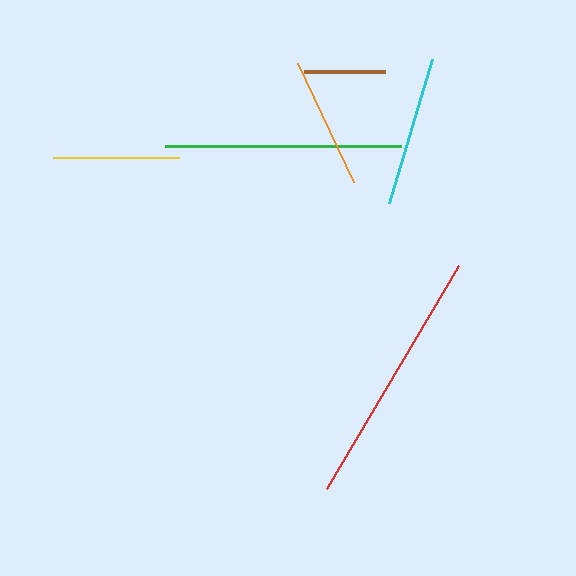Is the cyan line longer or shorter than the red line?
The red line is longer than the cyan line.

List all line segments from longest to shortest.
From longest to shortest: red, green, cyan, orange, yellow, brown.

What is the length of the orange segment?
The orange segment is approximately 131 pixels long.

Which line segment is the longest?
The red line is the longest at approximately 259 pixels.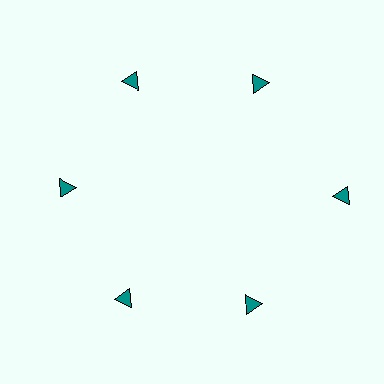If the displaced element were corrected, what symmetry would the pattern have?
It would have 6-fold rotational symmetry — the pattern would map onto itself every 60 degrees.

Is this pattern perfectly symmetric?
No. The 6 teal triangles are arranged in a ring, but one element near the 3 o'clock position is pushed outward from the center, breaking the 6-fold rotational symmetry.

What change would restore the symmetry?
The symmetry would be restored by moving it inward, back onto the ring so that all 6 triangles sit at equal angles and equal distance from the center.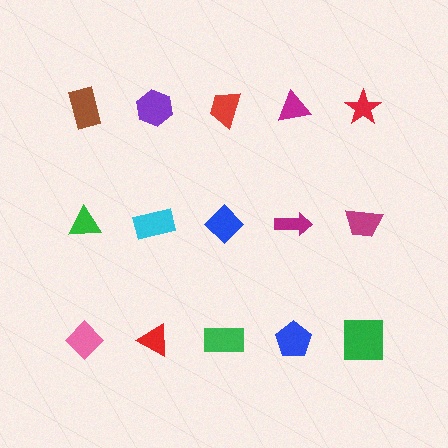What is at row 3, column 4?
A blue pentagon.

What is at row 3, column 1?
A pink diamond.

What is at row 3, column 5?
A green square.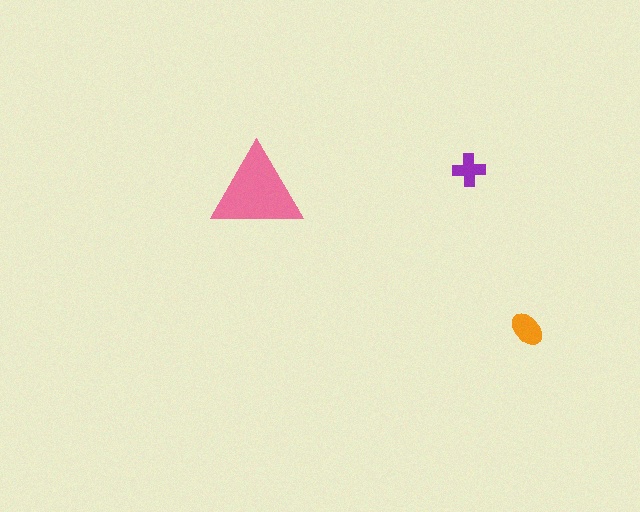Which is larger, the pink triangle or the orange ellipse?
The pink triangle.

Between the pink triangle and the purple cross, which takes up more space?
The pink triangle.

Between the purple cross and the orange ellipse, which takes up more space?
The orange ellipse.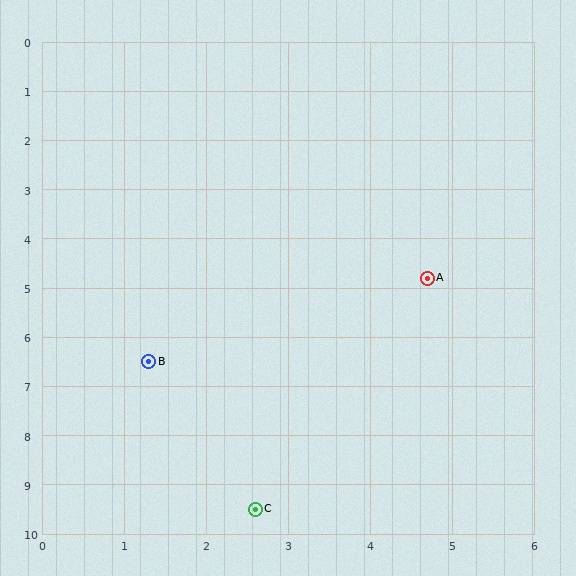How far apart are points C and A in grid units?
Points C and A are about 5.1 grid units apart.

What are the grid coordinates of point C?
Point C is at approximately (2.6, 9.5).